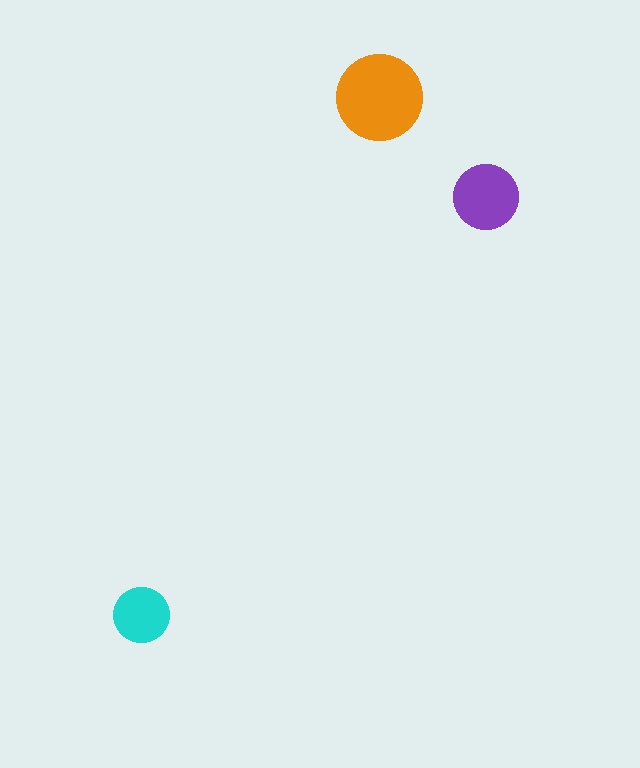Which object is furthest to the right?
The purple circle is rightmost.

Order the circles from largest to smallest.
the orange one, the purple one, the cyan one.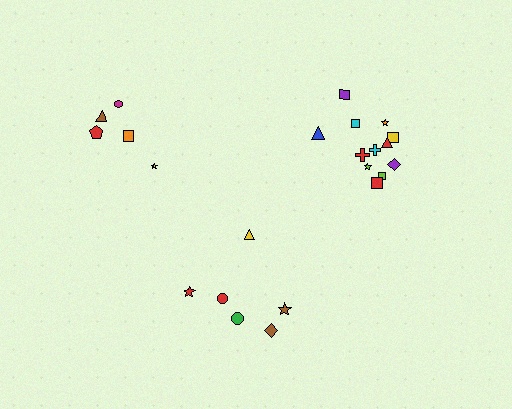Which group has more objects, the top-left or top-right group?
The top-right group.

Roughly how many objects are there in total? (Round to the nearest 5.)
Roughly 25 objects in total.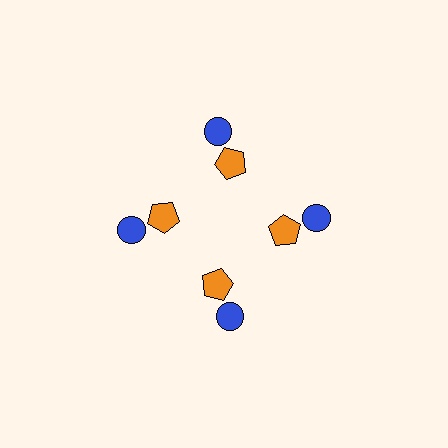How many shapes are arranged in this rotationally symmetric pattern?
There are 8 shapes, arranged in 4 groups of 2.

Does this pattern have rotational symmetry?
Yes, this pattern has 4-fold rotational symmetry. It looks the same after rotating 90 degrees around the center.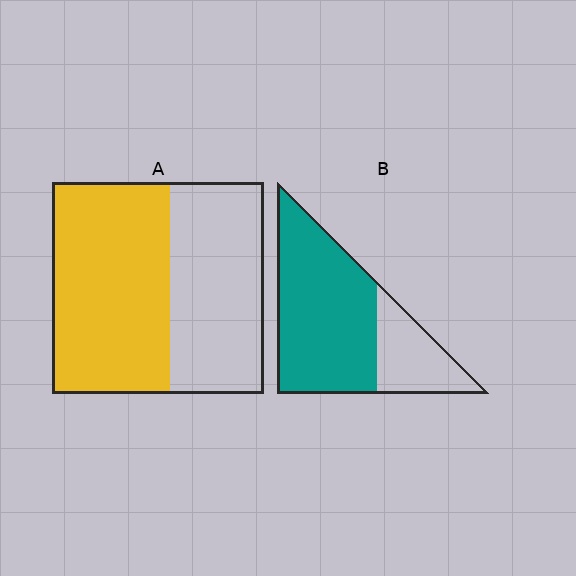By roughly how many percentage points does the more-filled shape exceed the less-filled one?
By roughly 15 percentage points (B over A).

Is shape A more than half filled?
Yes.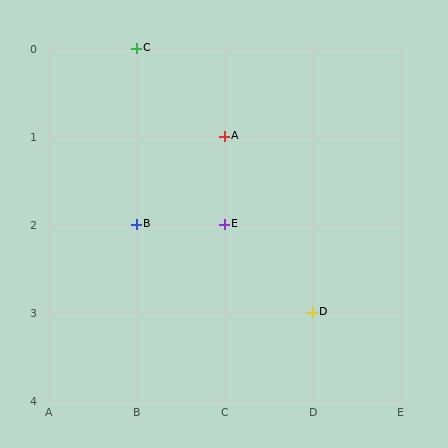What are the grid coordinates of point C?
Point C is at grid coordinates (B, 0).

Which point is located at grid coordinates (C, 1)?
Point A is at (C, 1).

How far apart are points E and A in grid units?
Points E and A are 1 row apart.